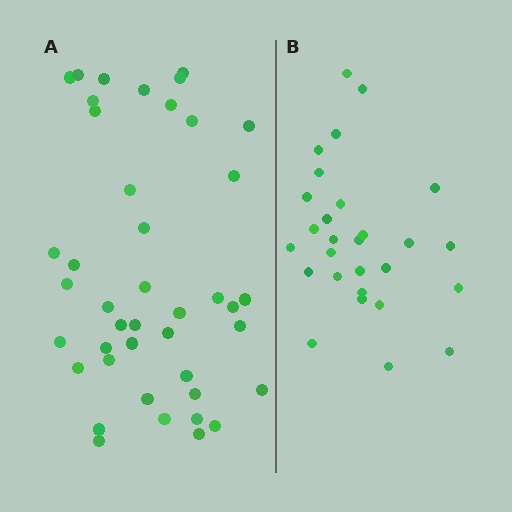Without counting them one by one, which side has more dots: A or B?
Region A (the left region) has more dots.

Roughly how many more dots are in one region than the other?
Region A has approximately 15 more dots than region B.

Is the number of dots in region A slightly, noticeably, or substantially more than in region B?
Region A has substantially more. The ratio is roughly 1.5 to 1.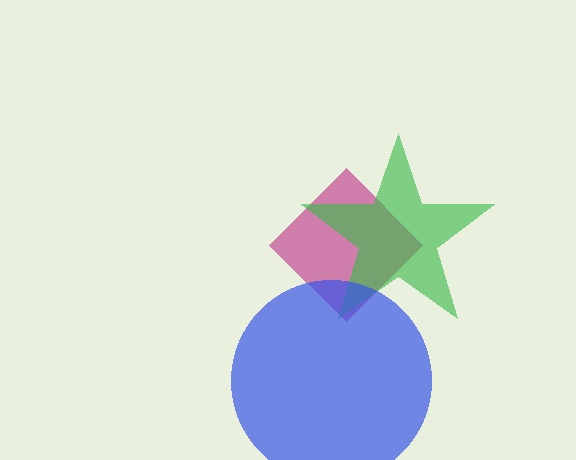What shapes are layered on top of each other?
The layered shapes are: a magenta diamond, a green star, a blue circle.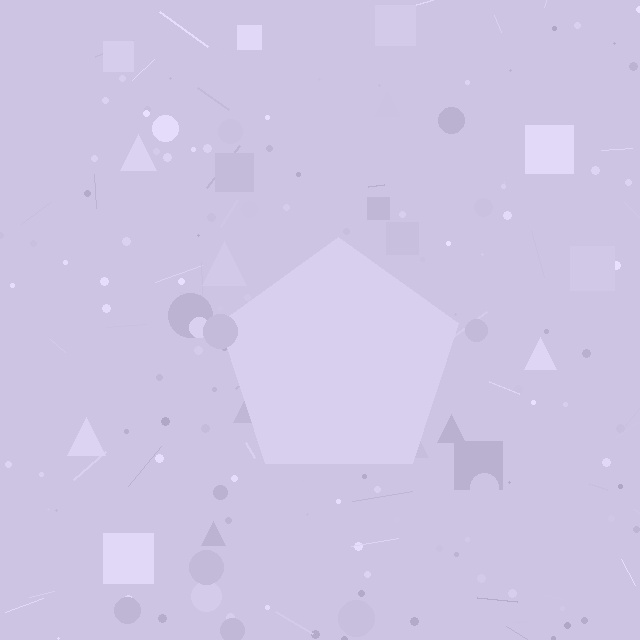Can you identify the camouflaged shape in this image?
The camouflaged shape is a pentagon.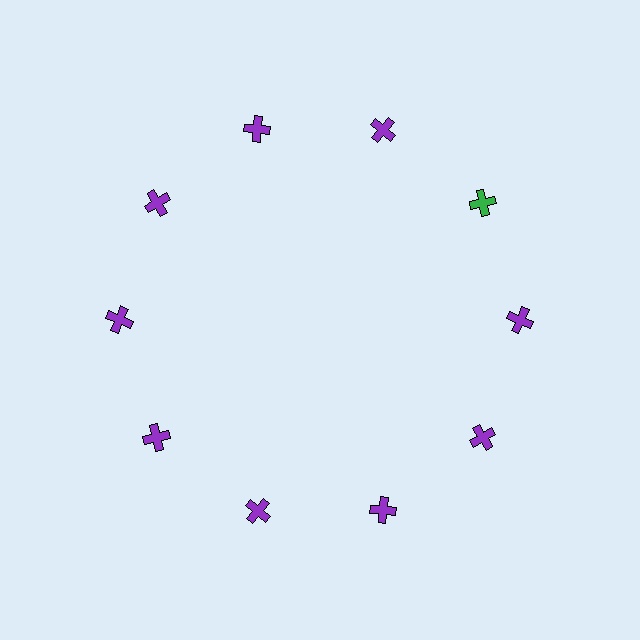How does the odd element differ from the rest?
It has a different color: green instead of purple.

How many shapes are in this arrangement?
There are 10 shapes arranged in a ring pattern.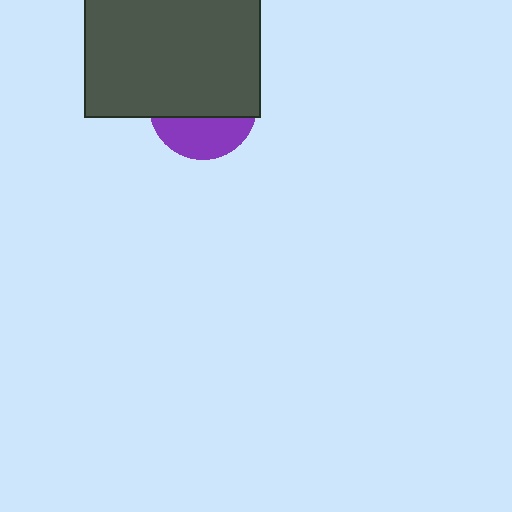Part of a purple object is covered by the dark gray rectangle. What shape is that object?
It is a circle.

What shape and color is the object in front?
The object in front is a dark gray rectangle.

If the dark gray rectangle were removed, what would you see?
You would see the complete purple circle.